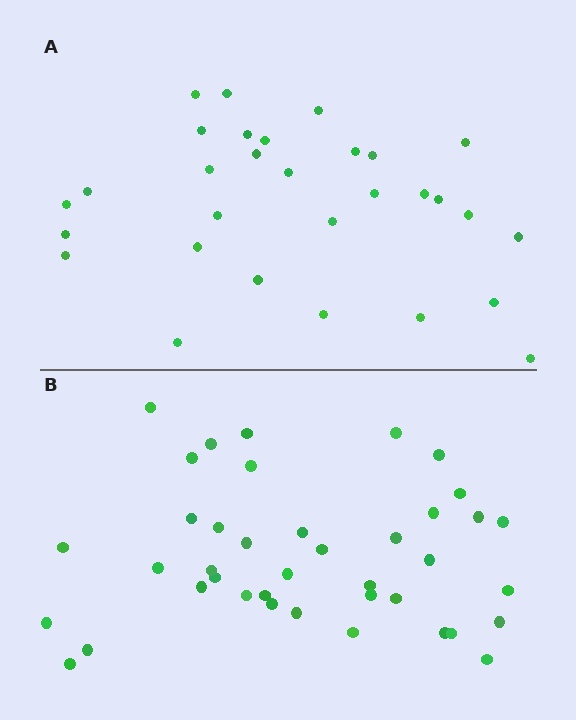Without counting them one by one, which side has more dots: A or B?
Region B (the bottom region) has more dots.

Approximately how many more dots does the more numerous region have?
Region B has roughly 10 or so more dots than region A.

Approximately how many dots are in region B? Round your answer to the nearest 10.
About 40 dots.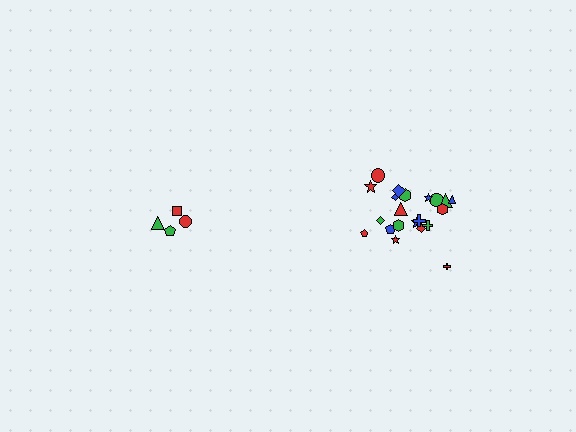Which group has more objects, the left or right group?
The right group.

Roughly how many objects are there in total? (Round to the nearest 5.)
Roughly 25 objects in total.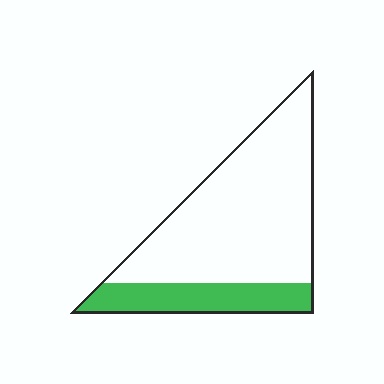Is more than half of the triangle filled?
No.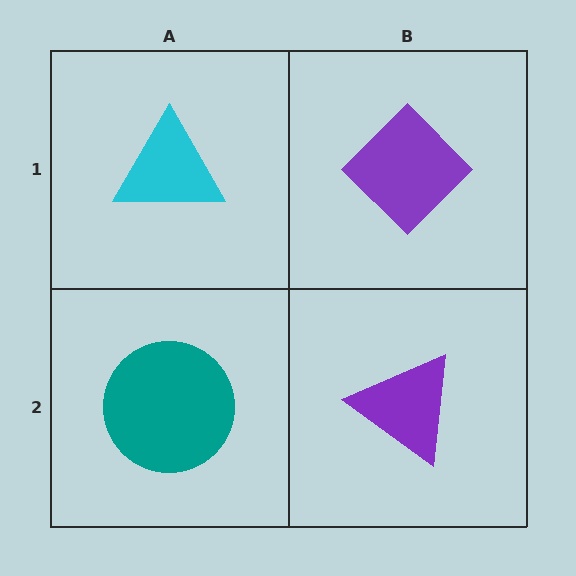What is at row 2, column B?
A purple triangle.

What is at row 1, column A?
A cyan triangle.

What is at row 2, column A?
A teal circle.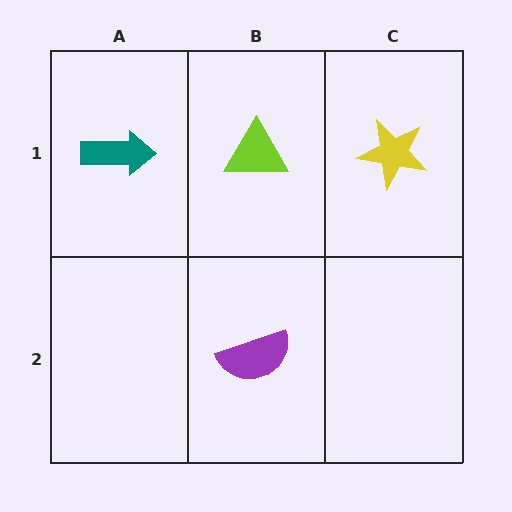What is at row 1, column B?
A lime triangle.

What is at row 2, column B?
A purple semicircle.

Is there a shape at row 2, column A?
No, that cell is empty.